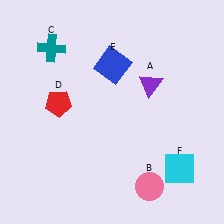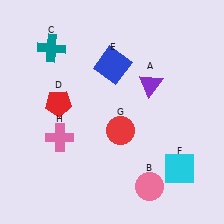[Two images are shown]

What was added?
A red circle (G), a pink cross (H) were added in Image 2.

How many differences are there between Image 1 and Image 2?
There are 2 differences between the two images.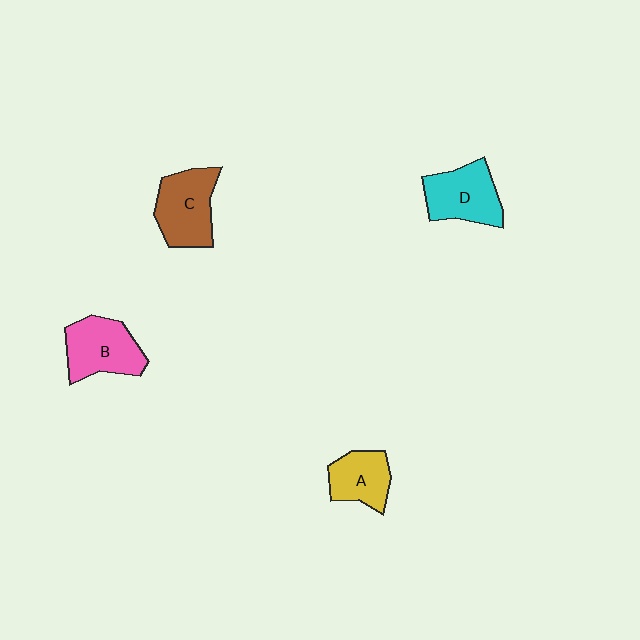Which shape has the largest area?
Shape C (brown).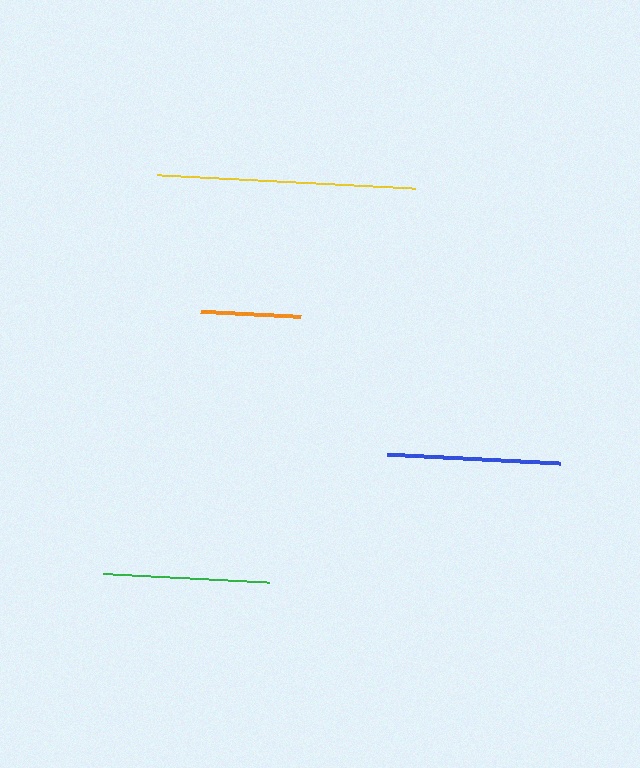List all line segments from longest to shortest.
From longest to shortest: yellow, blue, green, orange.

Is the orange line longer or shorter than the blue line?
The blue line is longer than the orange line.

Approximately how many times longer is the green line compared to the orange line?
The green line is approximately 1.7 times the length of the orange line.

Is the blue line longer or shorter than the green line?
The blue line is longer than the green line.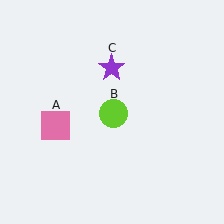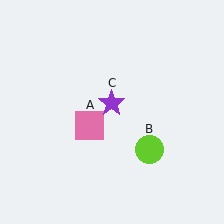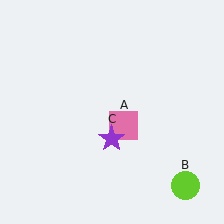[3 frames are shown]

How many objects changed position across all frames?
3 objects changed position: pink square (object A), lime circle (object B), purple star (object C).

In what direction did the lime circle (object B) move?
The lime circle (object B) moved down and to the right.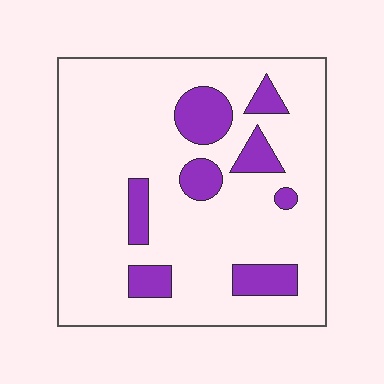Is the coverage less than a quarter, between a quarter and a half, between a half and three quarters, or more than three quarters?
Less than a quarter.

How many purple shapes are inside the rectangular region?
8.